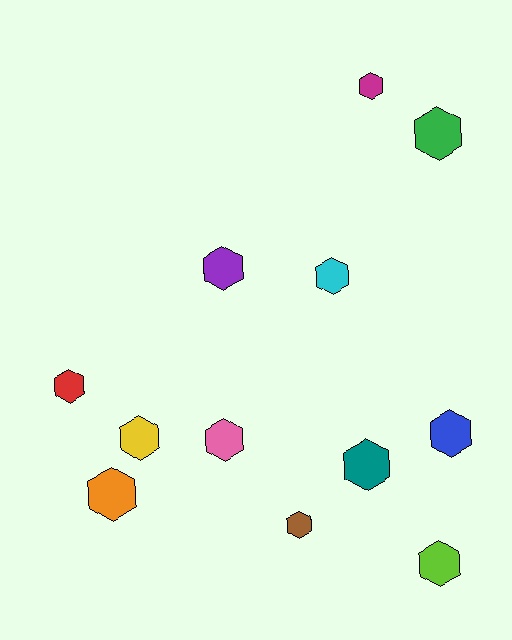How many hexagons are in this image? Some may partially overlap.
There are 12 hexagons.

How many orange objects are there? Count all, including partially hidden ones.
There is 1 orange object.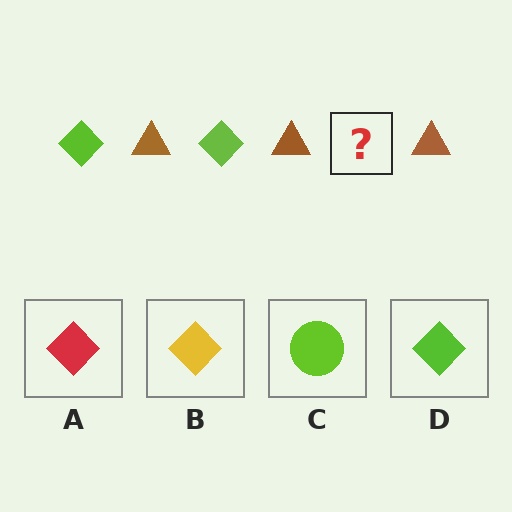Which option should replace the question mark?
Option D.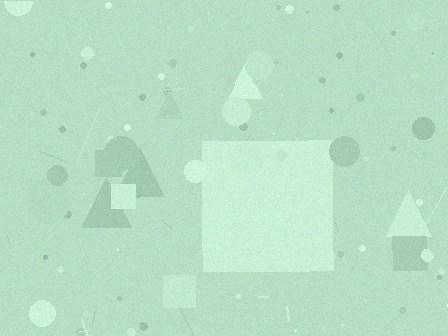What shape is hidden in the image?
A square is hidden in the image.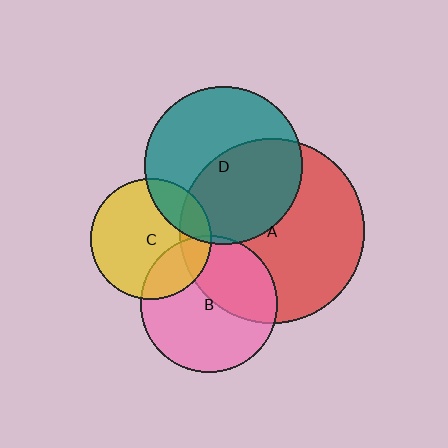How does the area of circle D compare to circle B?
Approximately 1.3 times.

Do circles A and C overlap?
Yes.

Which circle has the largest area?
Circle A (red).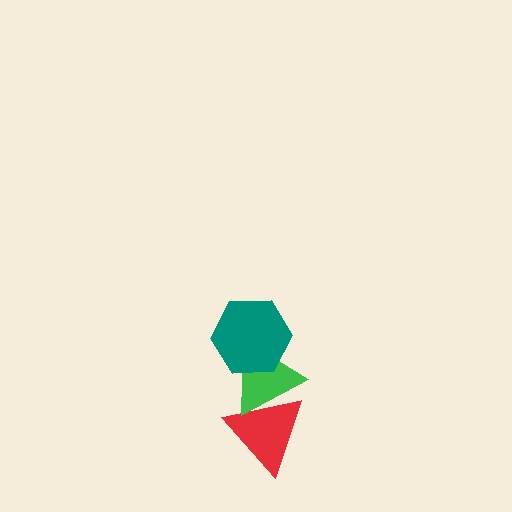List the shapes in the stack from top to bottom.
From top to bottom: the teal hexagon, the green triangle, the red triangle.